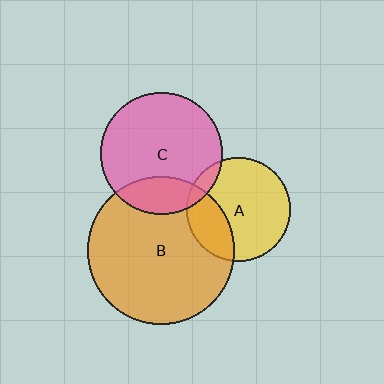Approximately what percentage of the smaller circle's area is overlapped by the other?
Approximately 10%.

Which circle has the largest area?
Circle B (orange).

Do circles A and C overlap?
Yes.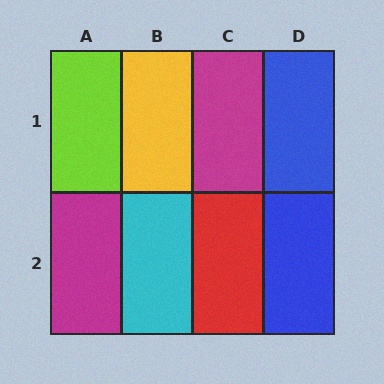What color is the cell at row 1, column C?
Magenta.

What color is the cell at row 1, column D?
Blue.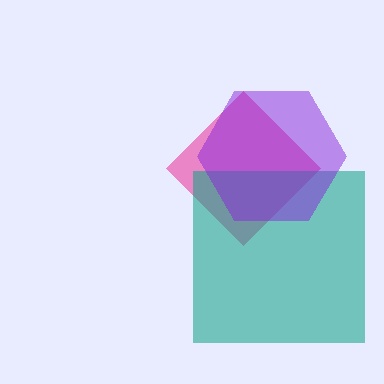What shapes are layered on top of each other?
The layered shapes are: a pink diamond, a teal square, a purple hexagon.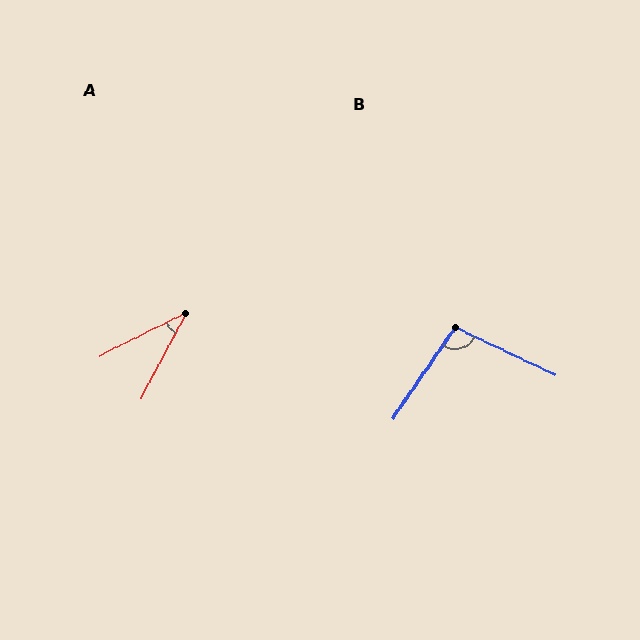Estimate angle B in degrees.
Approximately 99 degrees.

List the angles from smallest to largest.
A (36°), B (99°).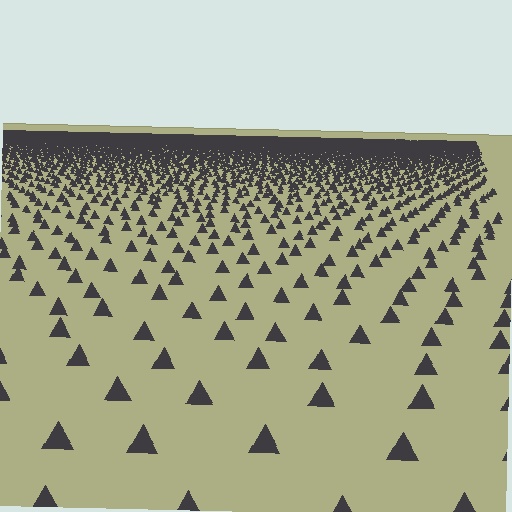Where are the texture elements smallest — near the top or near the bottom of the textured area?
Near the top.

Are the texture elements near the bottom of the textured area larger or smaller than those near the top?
Larger. Near the bottom, elements are closer to the viewer and appear at a bigger on-screen size.